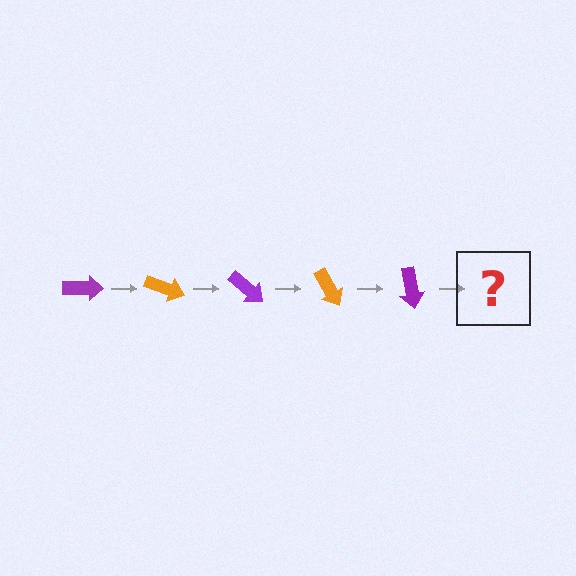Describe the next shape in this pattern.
It should be an orange arrow, rotated 100 degrees from the start.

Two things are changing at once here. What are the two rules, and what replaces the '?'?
The two rules are that it rotates 20 degrees each step and the color cycles through purple and orange. The '?' should be an orange arrow, rotated 100 degrees from the start.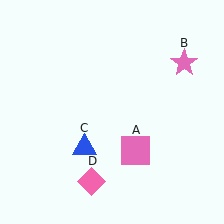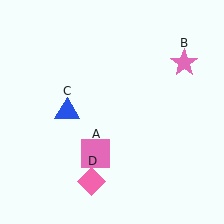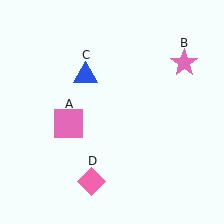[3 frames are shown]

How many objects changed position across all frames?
2 objects changed position: pink square (object A), blue triangle (object C).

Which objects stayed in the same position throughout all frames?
Pink star (object B) and pink diamond (object D) remained stationary.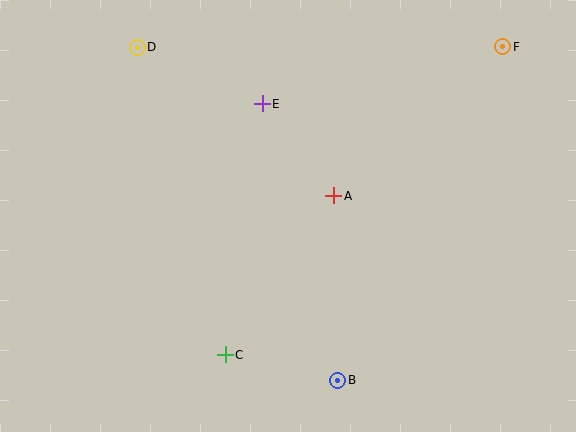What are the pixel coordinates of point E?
Point E is at (262, 104).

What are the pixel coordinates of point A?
Point A is at (334, 196).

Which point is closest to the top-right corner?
Point F is closest to the top-right corner.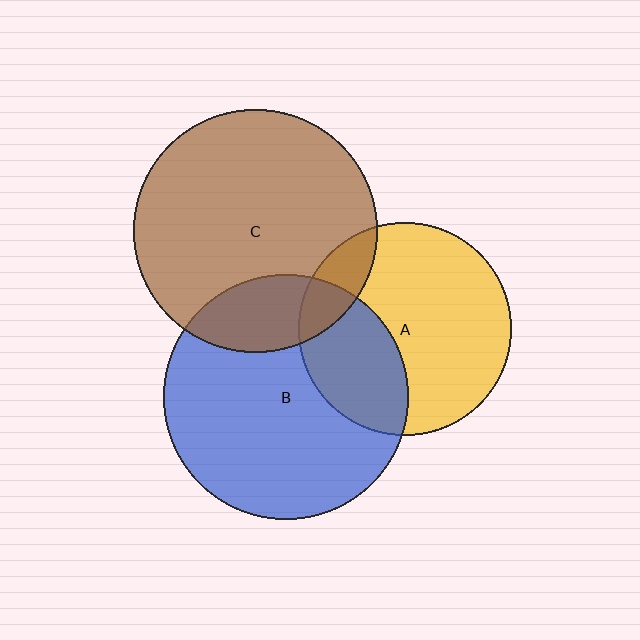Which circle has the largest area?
Circle B (blue).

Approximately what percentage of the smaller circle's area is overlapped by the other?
Approximately 35%.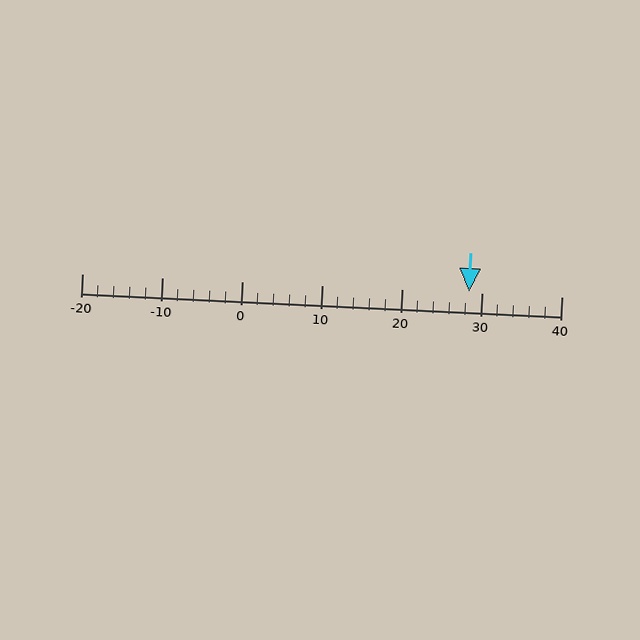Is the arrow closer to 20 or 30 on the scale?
The arrow is closer to 30.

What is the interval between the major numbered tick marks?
The major tick marks are spaced 10 units apart.